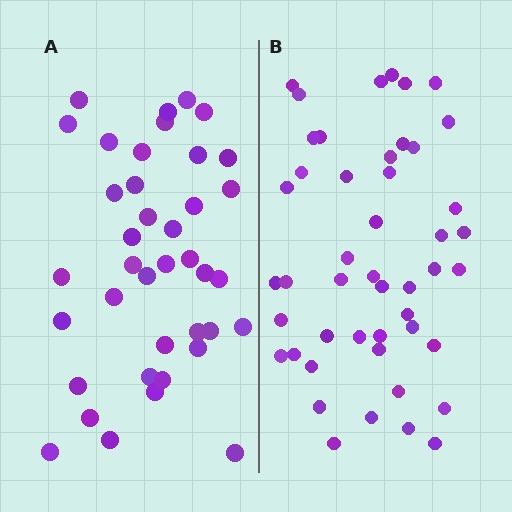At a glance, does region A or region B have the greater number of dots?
Region B (the right region) has more dots.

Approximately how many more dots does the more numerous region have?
Region B has roughly 8 or so more dots than region A.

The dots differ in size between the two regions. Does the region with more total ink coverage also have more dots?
No. Region A has more total ink coverage because its dots are larger, but region B actually contains more individual dots. Total area can be misleading — the number of items is what matters here.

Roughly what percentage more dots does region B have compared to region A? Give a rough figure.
About 20% more.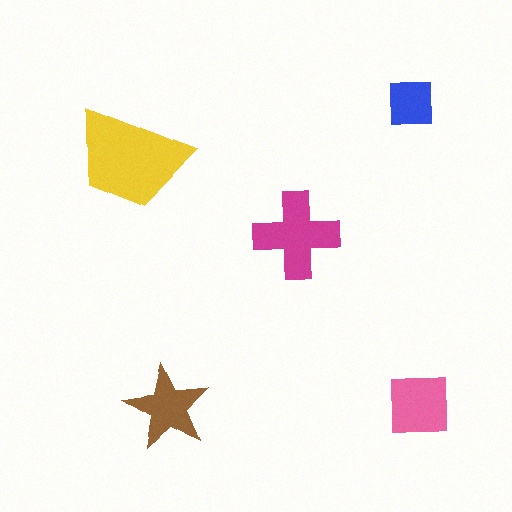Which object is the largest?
The yellow trapezoid.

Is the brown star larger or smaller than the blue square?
Larger.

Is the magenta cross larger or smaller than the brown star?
Larger.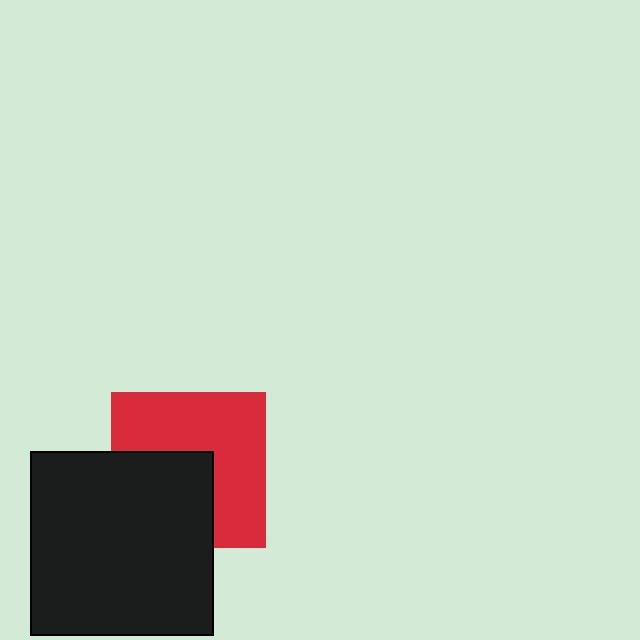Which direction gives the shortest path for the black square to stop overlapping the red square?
Moving toward the lower-left gives the shortest separation.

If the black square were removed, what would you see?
You would see the complete red square.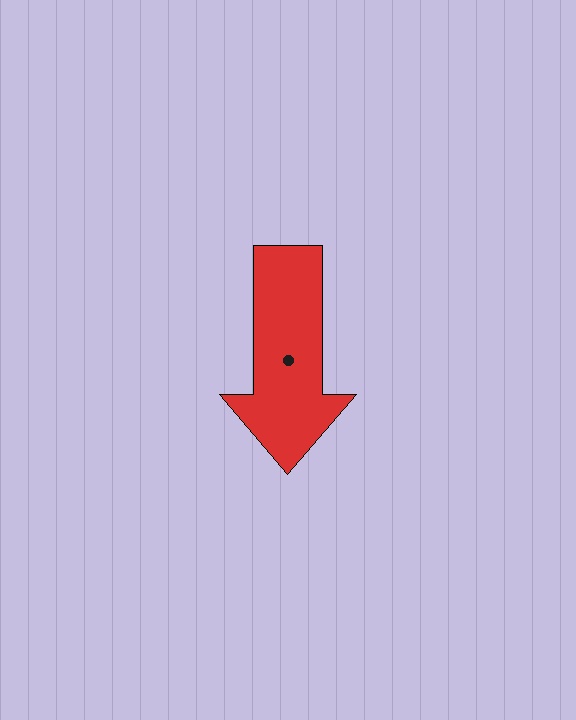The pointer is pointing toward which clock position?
Roughly 6 o'clock.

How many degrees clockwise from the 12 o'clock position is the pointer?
Approximately 180 degrees.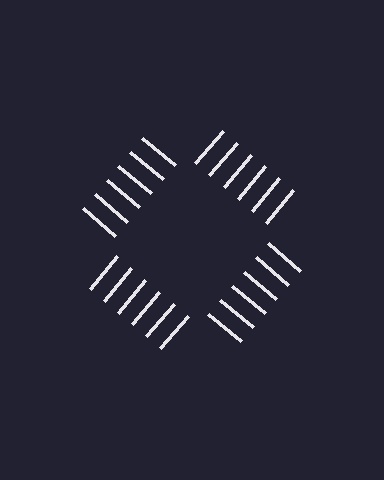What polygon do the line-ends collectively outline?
An illusory square — the line segments terminate on its edges but no continuous stroke is drawn.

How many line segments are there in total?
24 — 6 along each of the 4 edges.